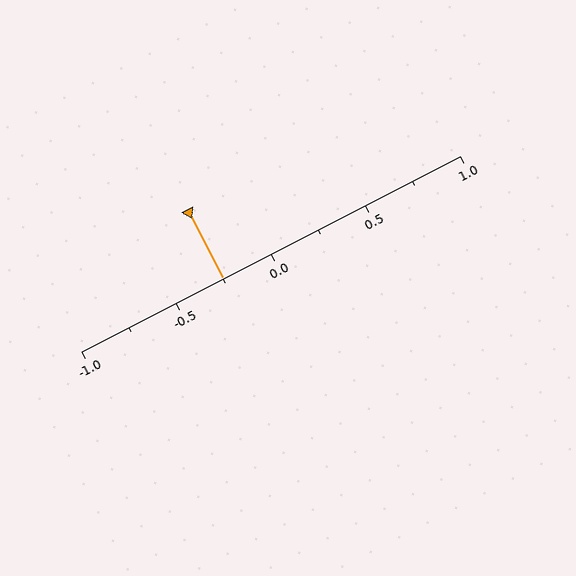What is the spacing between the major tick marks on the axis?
The major ticks are spaced 0.5 apart.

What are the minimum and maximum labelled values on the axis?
The axis runs from -1.0 to 1.0.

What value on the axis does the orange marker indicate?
The marker indicates approximately -0.25.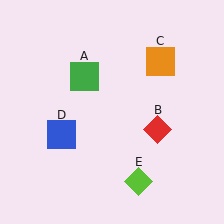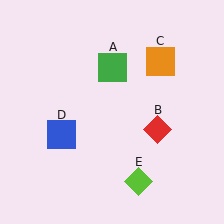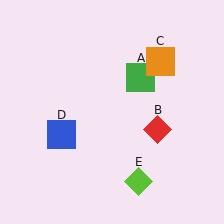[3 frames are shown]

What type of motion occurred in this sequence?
The green square (object A) rotated clockwise around the center of the scene.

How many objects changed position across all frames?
1 object changed position: green square (object A).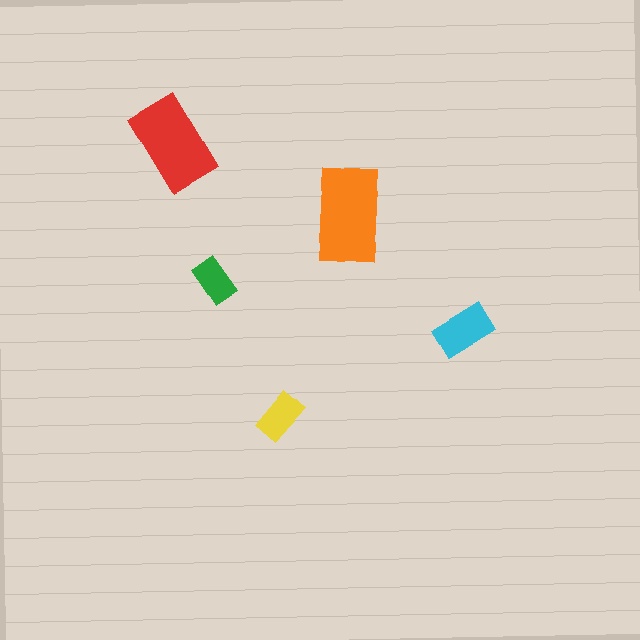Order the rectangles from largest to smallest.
the orange one, the red one, the cyan one, the yellow one, the green one.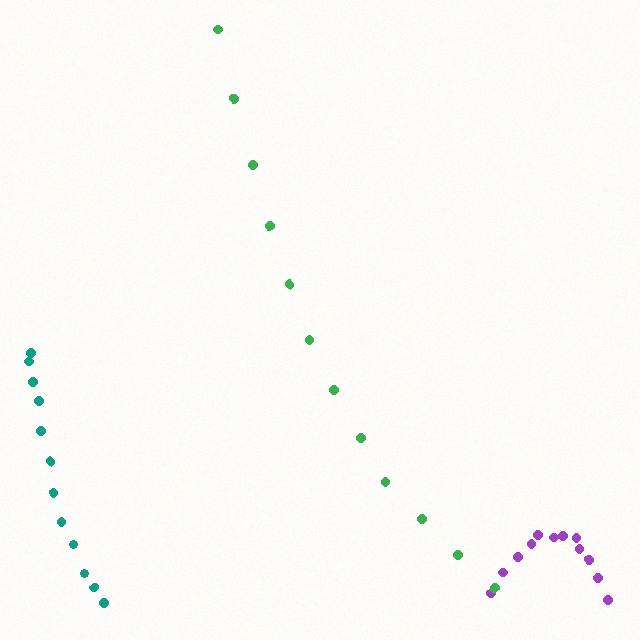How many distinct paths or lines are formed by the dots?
There are 3 distinct paths.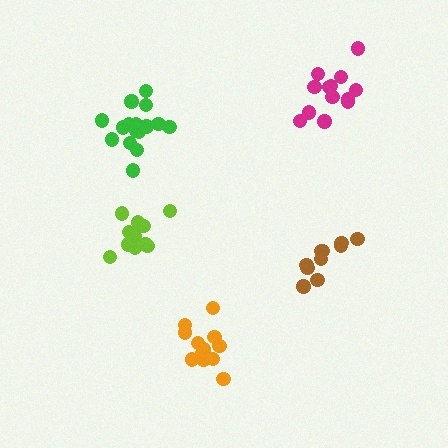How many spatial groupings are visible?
There are 5 spatial groupings.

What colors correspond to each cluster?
The clusters are colored: brown, orange, green, lime, magenta.